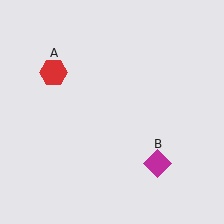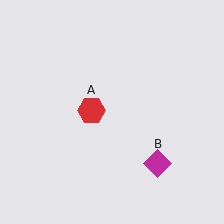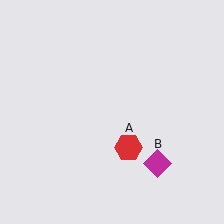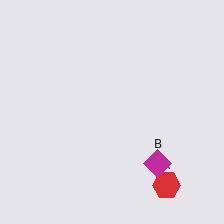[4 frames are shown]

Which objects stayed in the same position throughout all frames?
Magenta diamond (object B) remained stationary.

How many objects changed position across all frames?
1 object changed position: red hexagon (object A).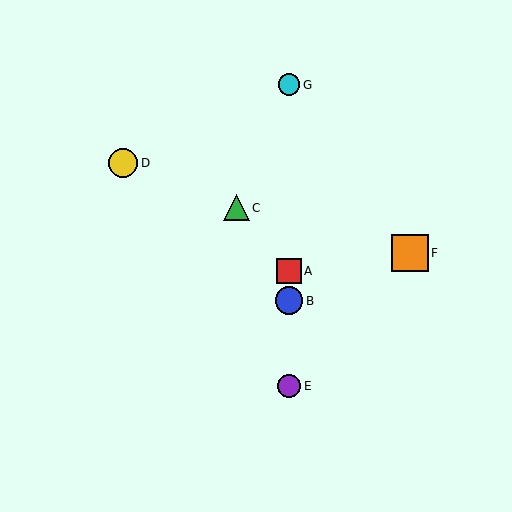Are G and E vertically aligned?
Yes, both are at x≈289.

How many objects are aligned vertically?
4 objects (A, B, E, G) are aligned vertically.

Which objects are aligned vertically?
Objects A, B, E, G are aligned vertically.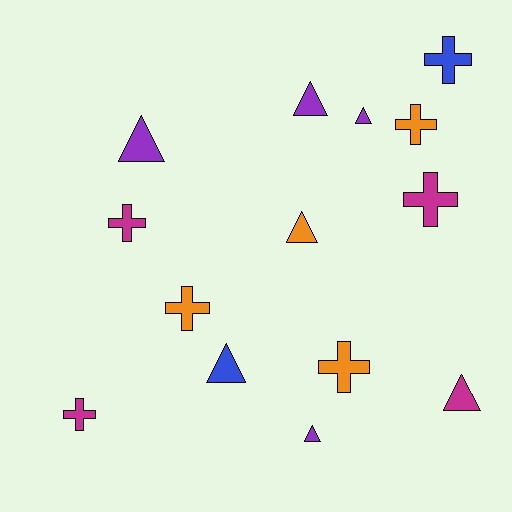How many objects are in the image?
There are 14 objects.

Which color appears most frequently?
Orange, with 4 objects.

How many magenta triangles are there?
There is 1 magenta triangle.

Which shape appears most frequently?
Cross, with 7 objects.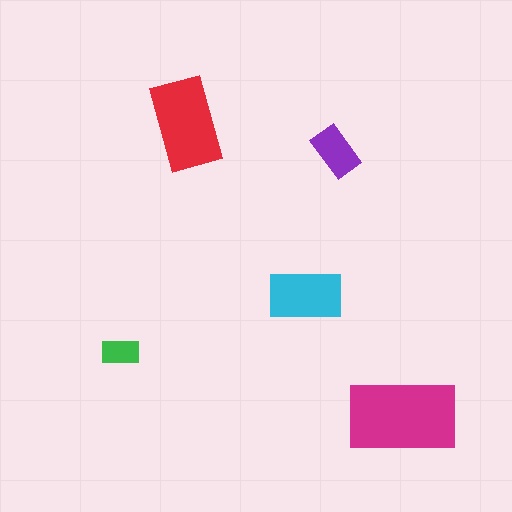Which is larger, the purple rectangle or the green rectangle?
The purple one.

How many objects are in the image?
There are 5 objects in the image.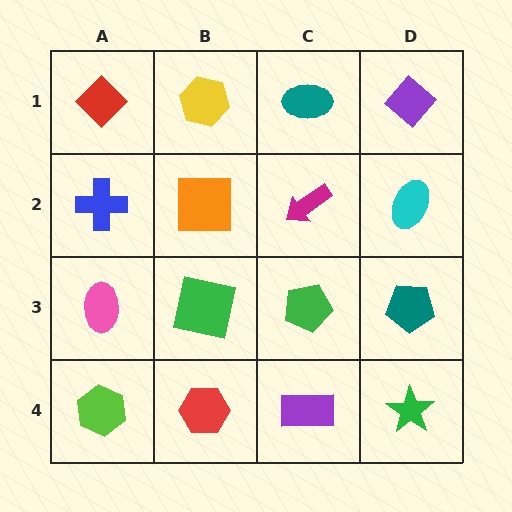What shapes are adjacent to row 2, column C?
A teal ellipse (row 1, column C), a green pentagon (row 3, column C), an orange square (row 2, column B), a cyan ellipse (row 2, column D).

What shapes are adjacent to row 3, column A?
A blue cross (row 2, column A), a lime hexagon (row 4, column A), a green square (row 3, column B).